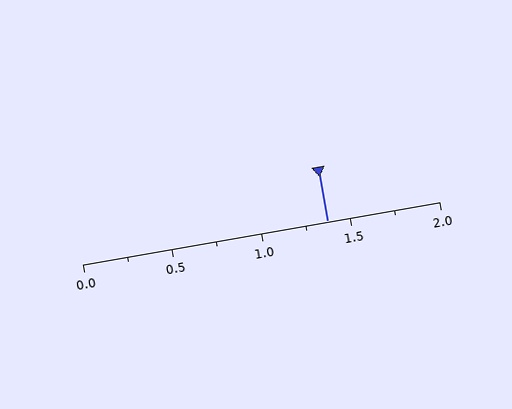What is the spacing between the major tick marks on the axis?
The major ticks are spaced 0.5 apart.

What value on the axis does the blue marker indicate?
The marker indicates approximately 1.38.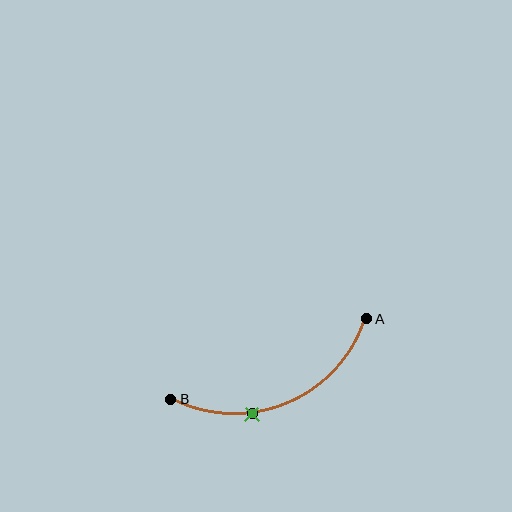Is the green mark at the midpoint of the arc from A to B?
No. The green mark lies on the arc but is closer to endpoint B. The arc midpoint would be at the point on the curve equidistant along the arc from both A and B.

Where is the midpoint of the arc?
The arc midpoint is the point on the curve farthest from the straight line joining A and B. It sits below that line.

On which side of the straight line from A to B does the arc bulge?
The arc bulges below the straight line connecting A and B.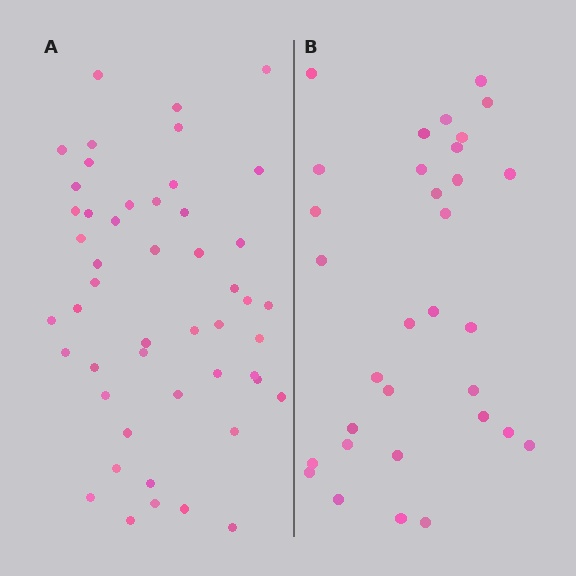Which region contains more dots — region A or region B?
Region A (the left region) has more dots.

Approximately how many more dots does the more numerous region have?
Region A has approximately 15 more dots than region B.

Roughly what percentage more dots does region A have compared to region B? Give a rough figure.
About 55% more.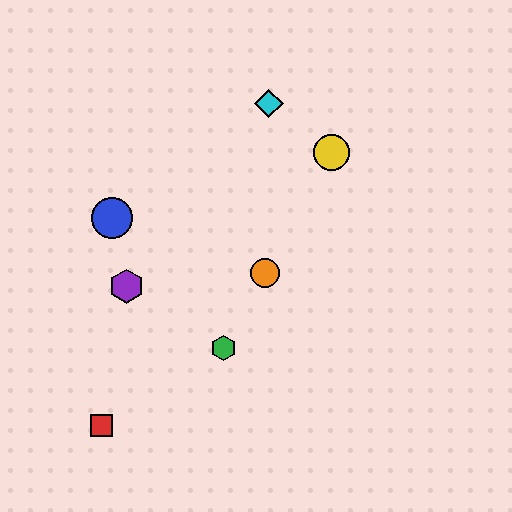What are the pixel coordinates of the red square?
The red square is at (101, 425).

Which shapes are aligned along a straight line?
The green hexagon, the yellow circle, the orange circle are aligned along a straight line.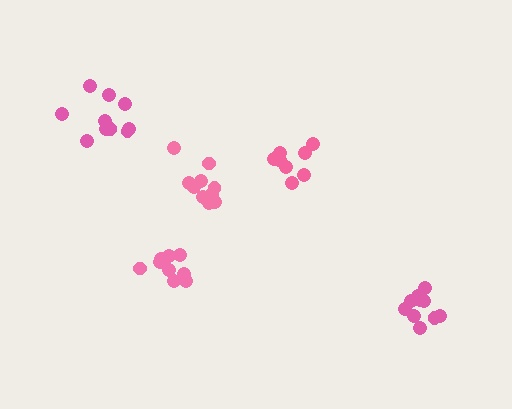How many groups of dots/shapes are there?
There are 5 groups.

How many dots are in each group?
Group 1: 10 dots, Group 2: 9 dots, Group 3: 10 dots, Group 4: 10 dots, Group 5: 8 dots (47 total).